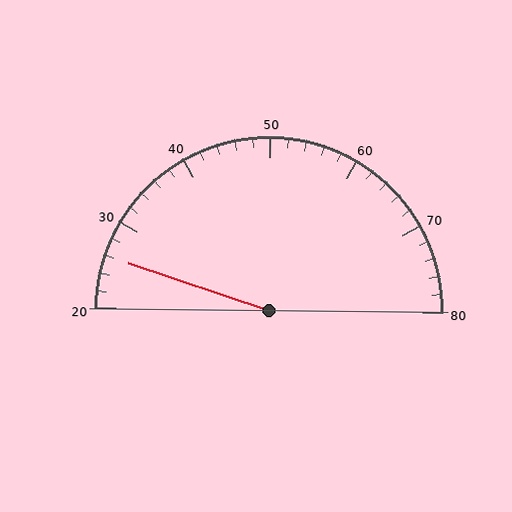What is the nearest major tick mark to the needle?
The nearest major tick mark is 30.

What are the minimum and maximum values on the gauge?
The gauge ranges from 20 to 80.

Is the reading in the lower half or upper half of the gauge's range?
The reading is in the lower half of the range (20 to 80).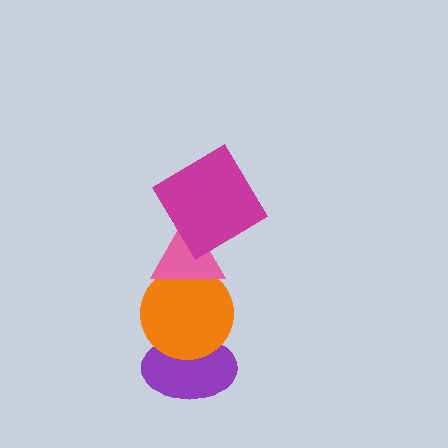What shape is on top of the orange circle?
The pink triangle is on top of the orange circle.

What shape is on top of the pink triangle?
The magenta diamond is on top of the pink triangle.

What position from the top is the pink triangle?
The pink triangle is 2nd from the top.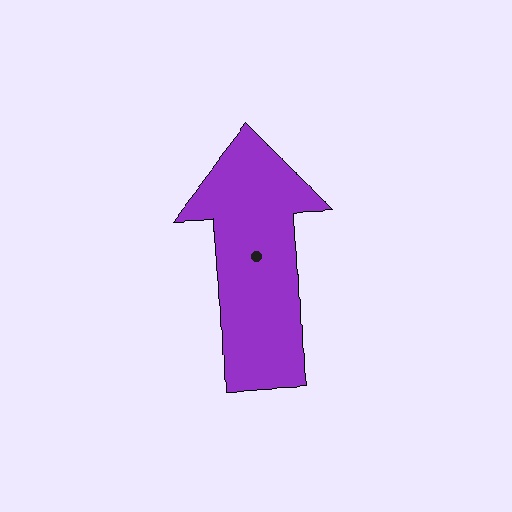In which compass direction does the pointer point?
North.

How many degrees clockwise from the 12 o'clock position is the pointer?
Approximately 358 degrees.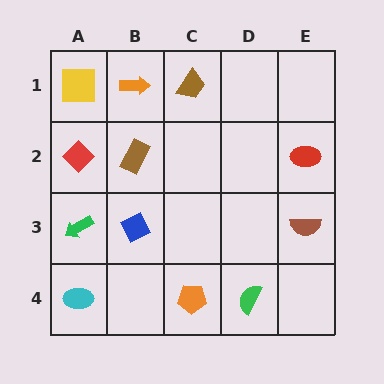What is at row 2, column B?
A brown rectangle.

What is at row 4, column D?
A green semicircle.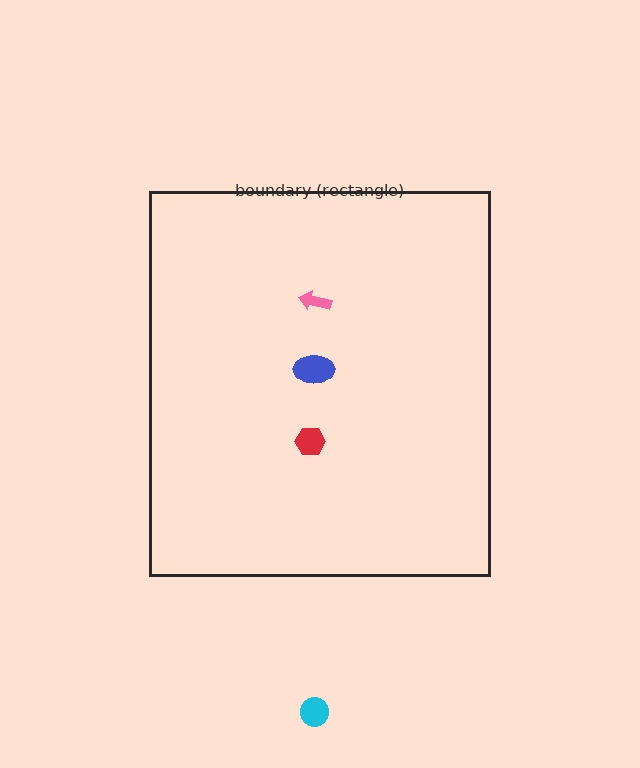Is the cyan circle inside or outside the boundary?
Outside.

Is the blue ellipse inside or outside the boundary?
Inside.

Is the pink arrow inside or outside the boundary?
Inside.